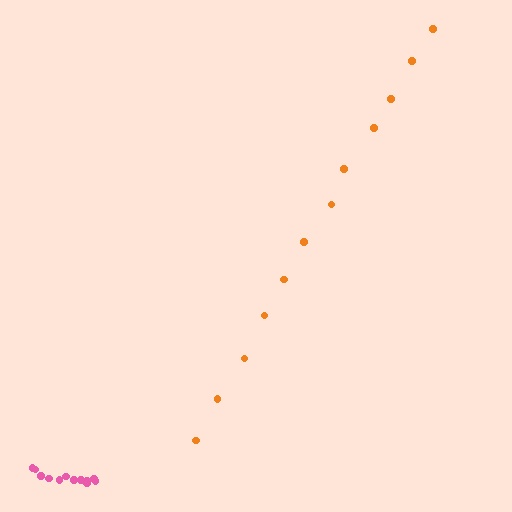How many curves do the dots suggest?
There are 2 distinct paths.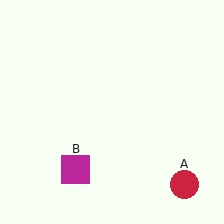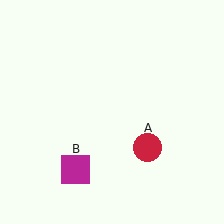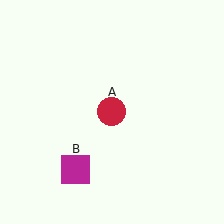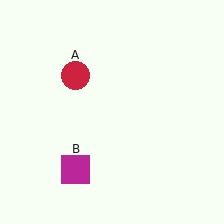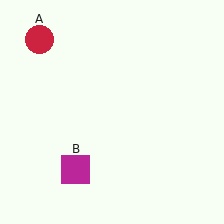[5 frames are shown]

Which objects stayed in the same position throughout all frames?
Magenta square (object B) remained stationary.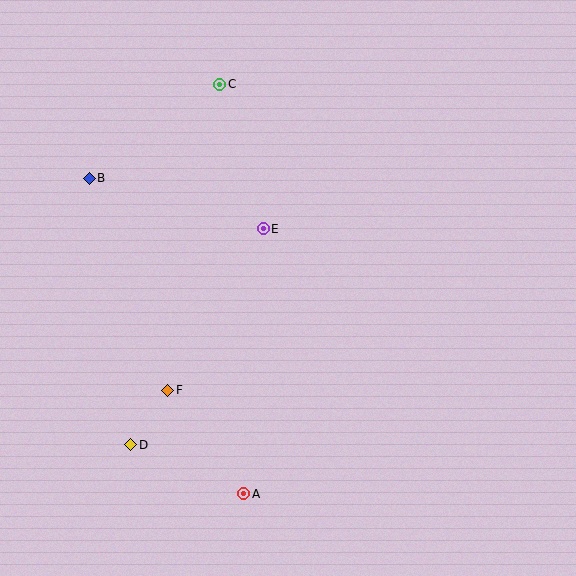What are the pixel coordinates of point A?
Point A is at (244, 494).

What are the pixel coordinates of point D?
Point D is at (131, 445).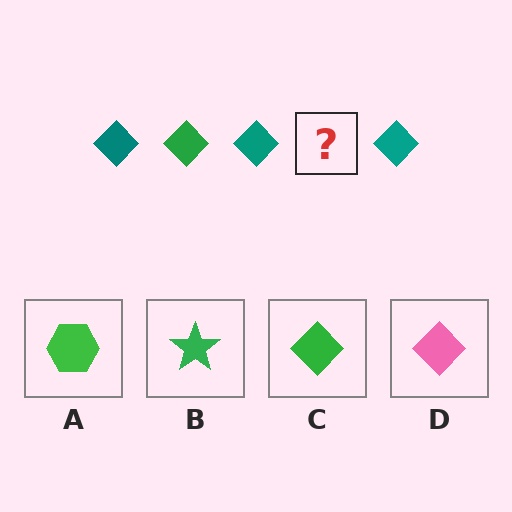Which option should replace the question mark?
Option C.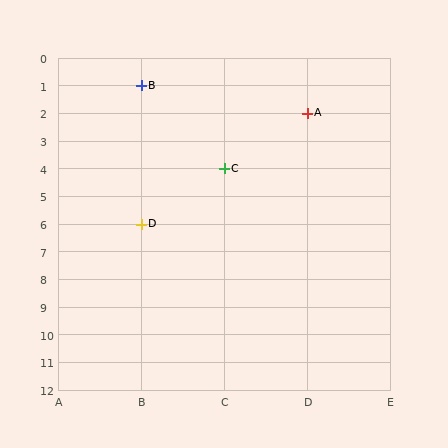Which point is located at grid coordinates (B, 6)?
Point D is at (B, 6).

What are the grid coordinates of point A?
Point A is at grid coordinates (D, 2).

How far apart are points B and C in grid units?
Points B and C are 1 column and 3 rows apart (about 3.2 grid units diagonally).